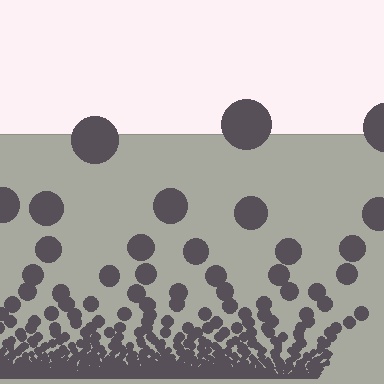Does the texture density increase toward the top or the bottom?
Density increases toward the bottom.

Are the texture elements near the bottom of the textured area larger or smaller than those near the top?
Smaller. The gradient is inverted — elements near the bottom are smaller and denser.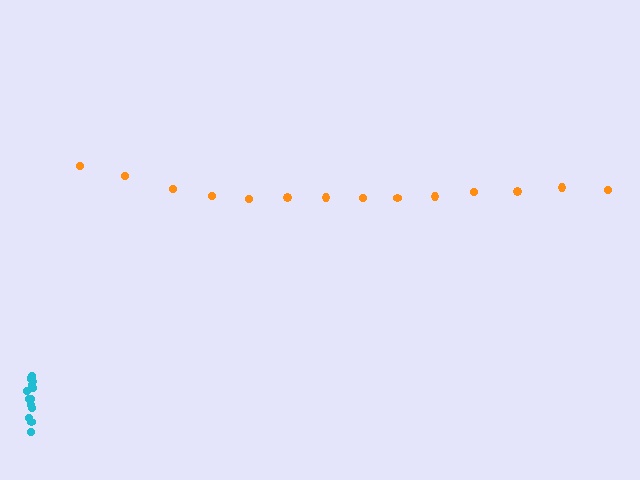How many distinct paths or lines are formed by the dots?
There are 2 distinct paths.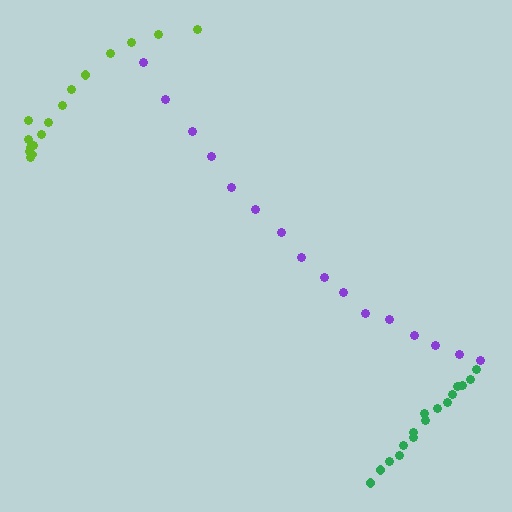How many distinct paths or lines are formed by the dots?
There are 3 distinct paths.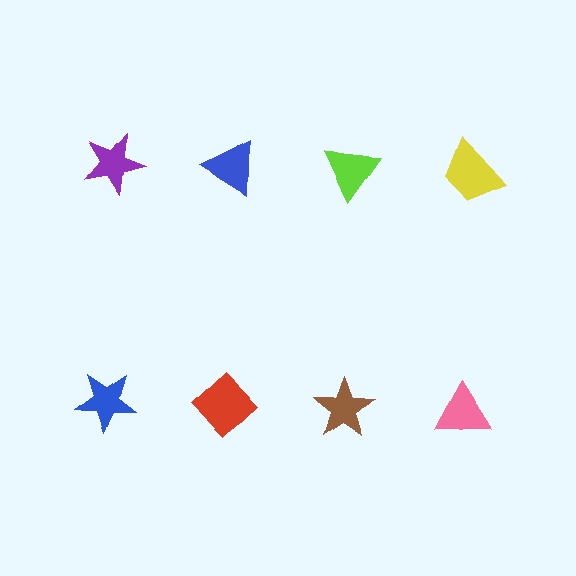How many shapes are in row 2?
4 shapes.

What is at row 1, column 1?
A purple star.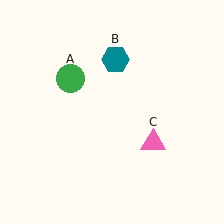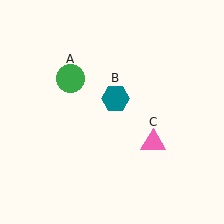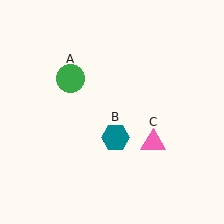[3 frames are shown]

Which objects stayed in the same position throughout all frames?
Green circle (object A) and pink triangle (object C) remained stationary.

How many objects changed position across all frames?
1 object changed position: teal hexagon (object B).